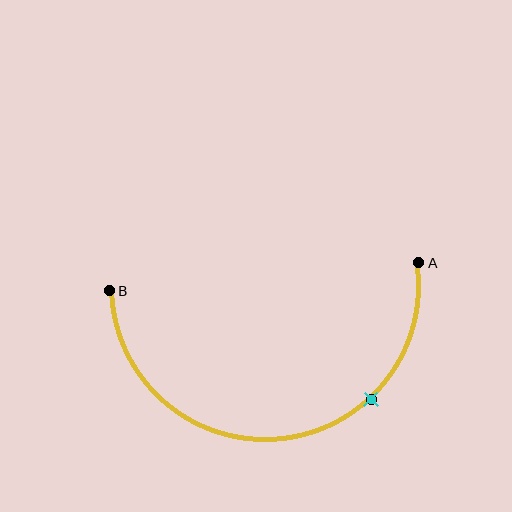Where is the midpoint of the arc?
The arc midpoint is the point on the curve farthest from the straight line joining A and B. It sits below that line.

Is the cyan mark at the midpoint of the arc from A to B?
No. The cyan mark lies on the arc but is closer to endpoint A. The arc midpoint would be at the point on the curve equidistant along the arc from both A and B.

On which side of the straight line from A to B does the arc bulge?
The arc bulges below the straight line connecting A and B.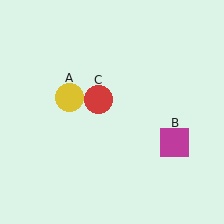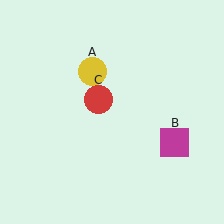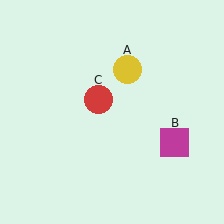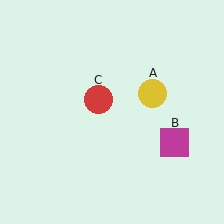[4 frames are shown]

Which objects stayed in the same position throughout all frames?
Magenta square (object B) and red circle (object C) remained stationary.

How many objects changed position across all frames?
1 object changed position: yellow circle (object A).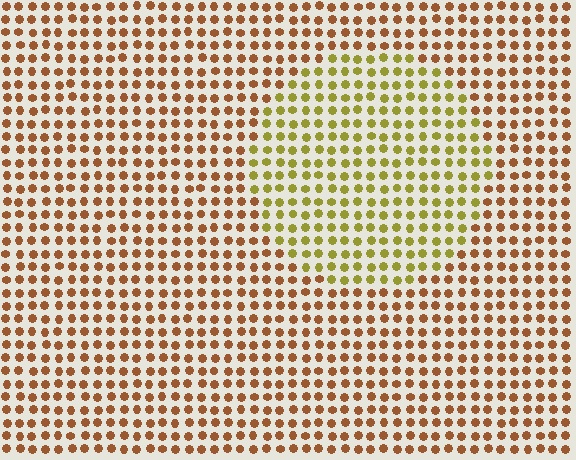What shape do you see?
I see a circle.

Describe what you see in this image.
The image is filled with small brown elements in a uniform arrangement. A circle-shaped region is visible where the elements are tinted to a slightly different hue, forming a subtle color boundary.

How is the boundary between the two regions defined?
The boundary is defined purely by a slight shift in hue (about 41 degrees). Spacing, size, and orientation are identical on both sides.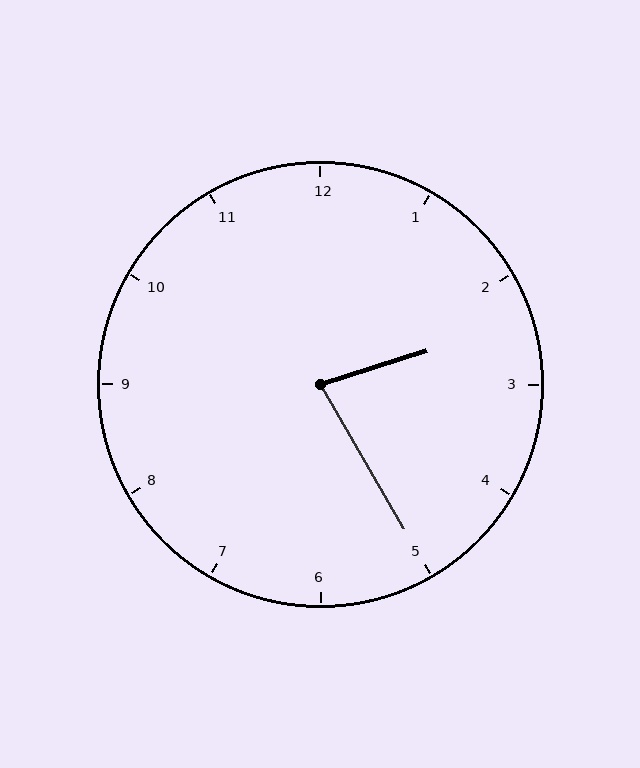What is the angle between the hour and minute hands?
Approximately 78 degrees.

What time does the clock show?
2:25.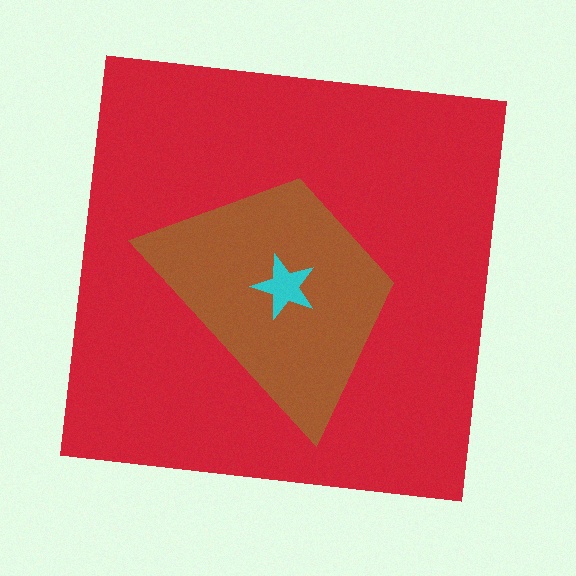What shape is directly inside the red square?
The brown trapezoid.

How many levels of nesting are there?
3.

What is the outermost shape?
The red square.